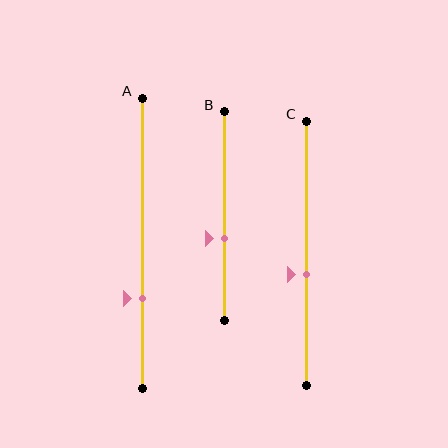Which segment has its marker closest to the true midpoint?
Segment C has its marker closest to the true midpoint.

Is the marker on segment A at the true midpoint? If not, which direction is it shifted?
No, the marker on segment A is shifted downward by about 19% of the segment length.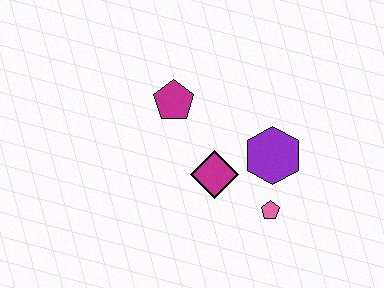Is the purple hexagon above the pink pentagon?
Yes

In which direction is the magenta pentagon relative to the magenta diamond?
The magenta pentagon is above the magenta diamond.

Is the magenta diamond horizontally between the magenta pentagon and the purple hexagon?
Yes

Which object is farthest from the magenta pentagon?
The pink pentagon is farthest from the magenta pentagon.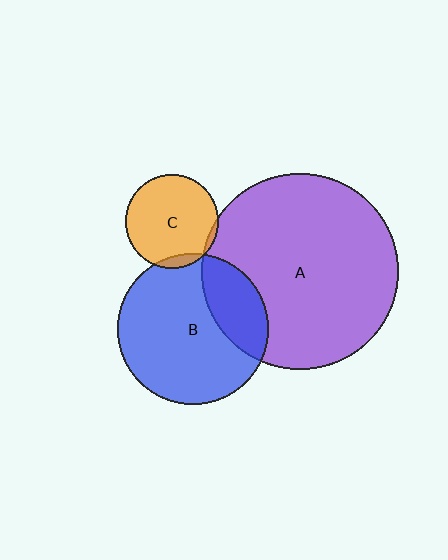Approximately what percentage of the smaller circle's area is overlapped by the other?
Approximately 5%.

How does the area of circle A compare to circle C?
Approximately 4.4 times.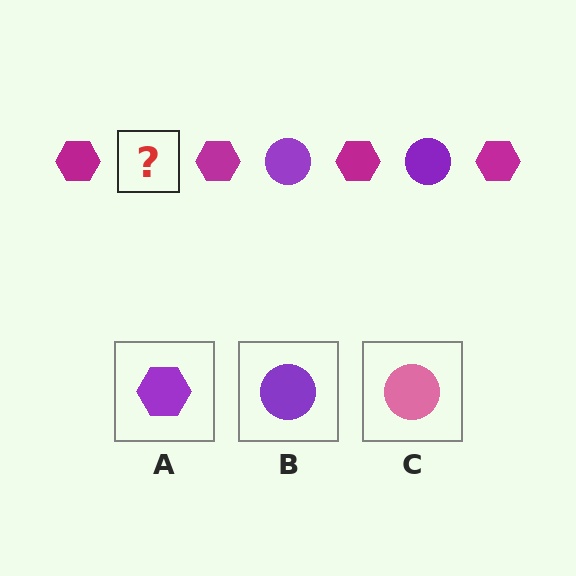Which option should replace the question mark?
Option B.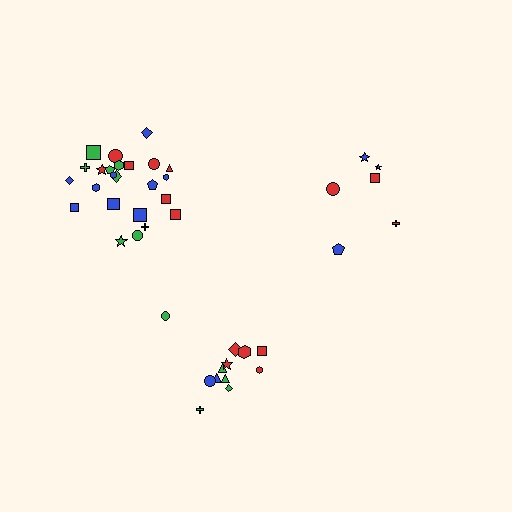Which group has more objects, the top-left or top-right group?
The top-left group.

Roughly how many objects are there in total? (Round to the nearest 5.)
Roughly 45 objects in total.